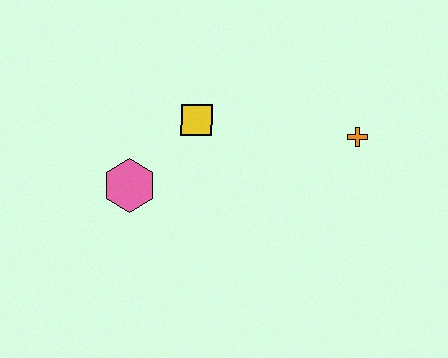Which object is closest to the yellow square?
The pink hexagon is closest to the yellow square.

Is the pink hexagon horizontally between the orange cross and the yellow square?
No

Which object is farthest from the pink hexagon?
The orange cross is farthest from the pink hexagon.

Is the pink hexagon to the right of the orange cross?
No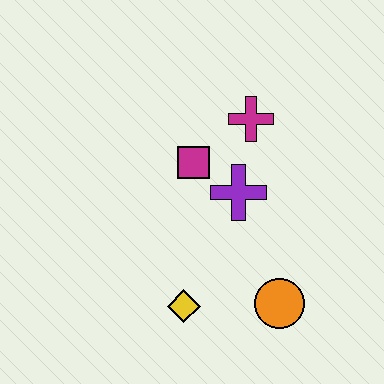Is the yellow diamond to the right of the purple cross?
No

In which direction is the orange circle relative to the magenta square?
The orange circle is below the magenta square.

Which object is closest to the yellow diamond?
The orange circle is closest to the yellow diamond.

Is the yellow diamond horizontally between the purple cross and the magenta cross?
No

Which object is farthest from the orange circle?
The magenta cross is farthest from the orange circle.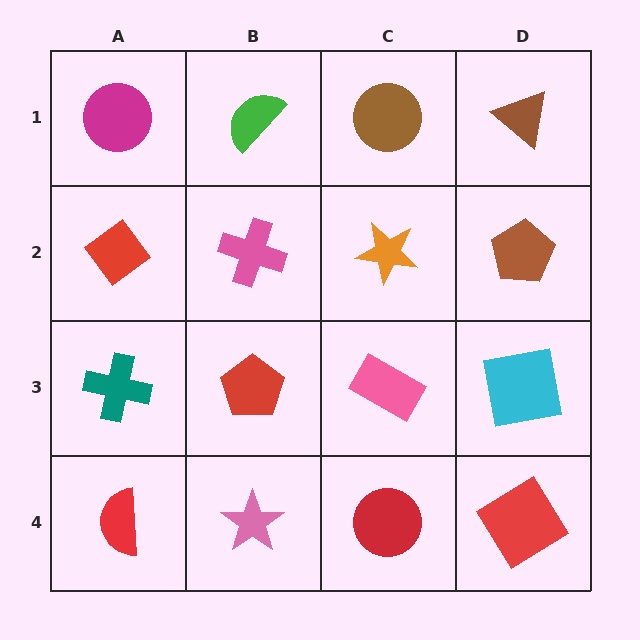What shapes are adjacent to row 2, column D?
A brown triangle (row 1, column D), a cyan square (row 3, column D), an orange star (row 2, column C).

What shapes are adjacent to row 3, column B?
A pink cross (row 2, column B), a pink star (row 4, column B), a teal cross (row 3, column A), a pink rectangle (row 3, column C).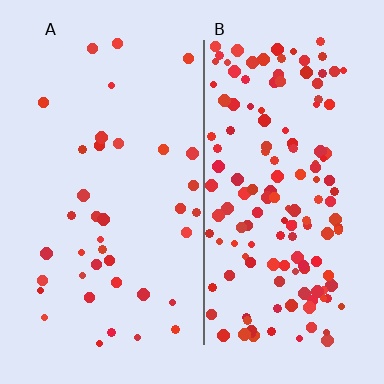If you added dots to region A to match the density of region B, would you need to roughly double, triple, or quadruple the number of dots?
Approximately quadruple.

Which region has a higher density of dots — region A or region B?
B (the right).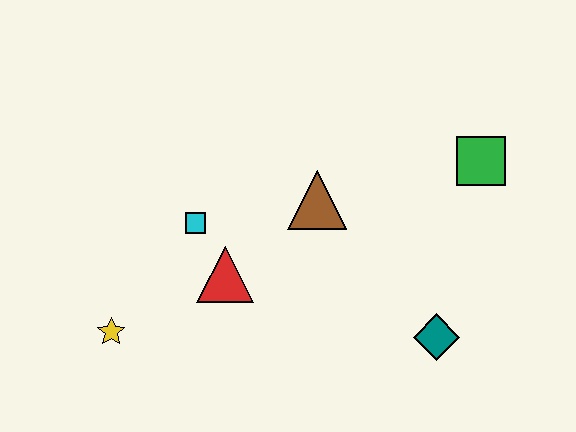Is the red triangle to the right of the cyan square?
Yes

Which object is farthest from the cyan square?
The green square is farthest from the cyan square.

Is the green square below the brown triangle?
No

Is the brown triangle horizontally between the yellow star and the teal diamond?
Yes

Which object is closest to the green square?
The brown triangle is closest to the green square.